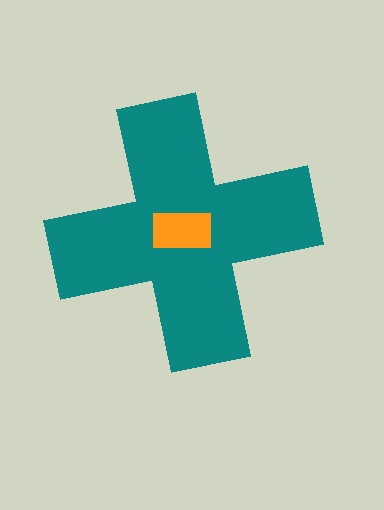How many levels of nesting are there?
2.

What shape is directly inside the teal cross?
The orange rectangle.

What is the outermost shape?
The teal cross.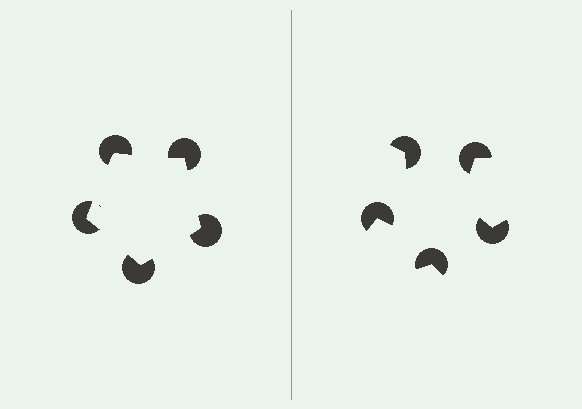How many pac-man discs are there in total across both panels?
10 — 5 on each side.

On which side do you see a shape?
An illusory pentagon appears on the left side. On the right side the wedge cuts are rotated, so no coherent shape forms.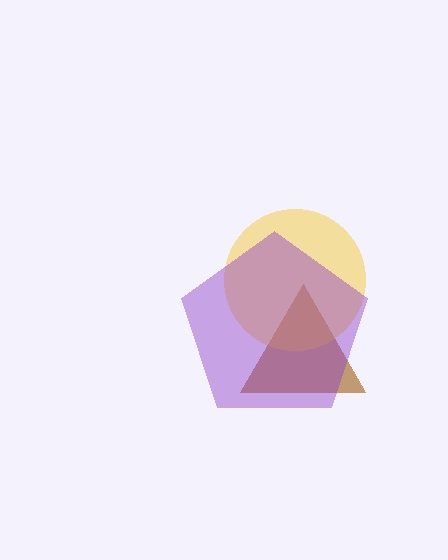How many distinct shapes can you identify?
There are 3 distinct shapes: a brown triangle, a yellow circle, a purple pentagon.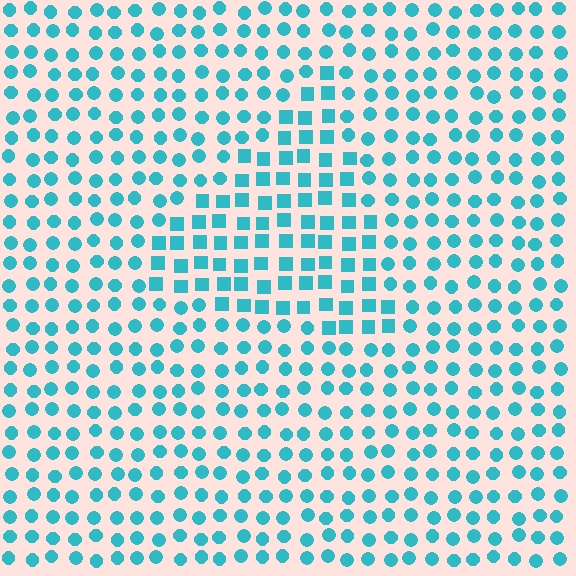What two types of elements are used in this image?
The image uses squares inside the triangle region and circles outside it.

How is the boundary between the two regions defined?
The boundary is defined by a change in element shape: squares inside vs. circles outside. All elements share the same color and spacing.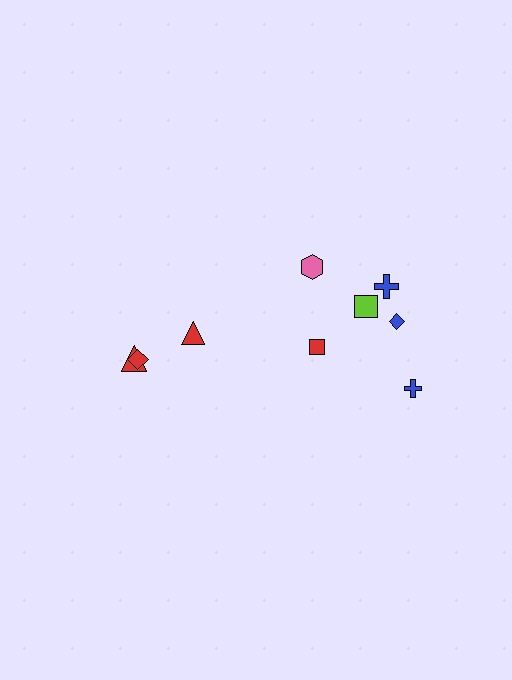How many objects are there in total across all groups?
There are 9 objects.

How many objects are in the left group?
There are 3 objects.